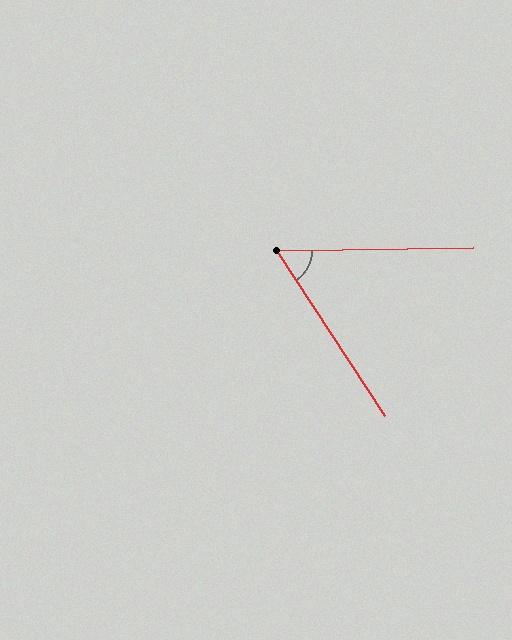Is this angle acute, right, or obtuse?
It is acute.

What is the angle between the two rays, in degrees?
Approximately 58 degrees.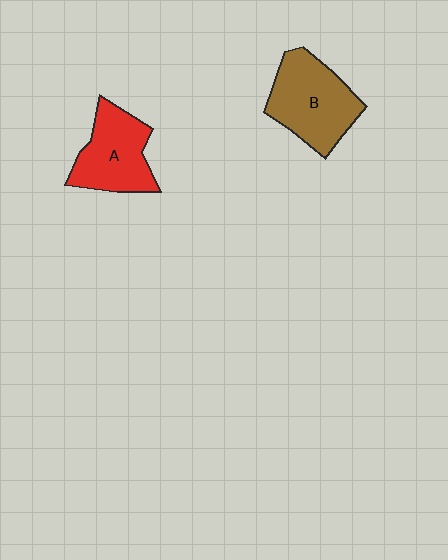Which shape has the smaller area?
Shape A (red).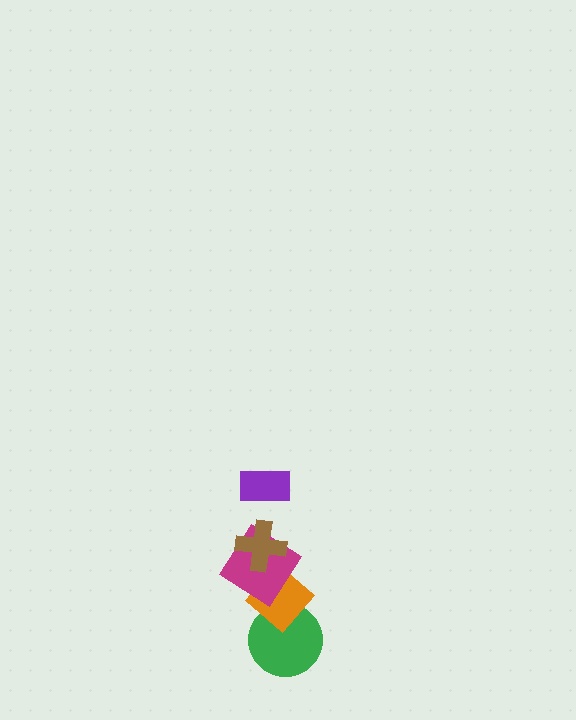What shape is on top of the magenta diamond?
The brown cross is on top of the magenta diamond.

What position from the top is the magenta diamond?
The magenta diamond is 3rd from the top.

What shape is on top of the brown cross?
The purple rectangle is on top of the brown cross.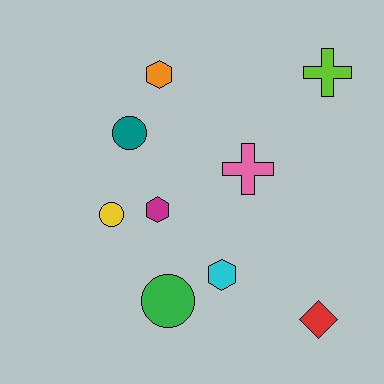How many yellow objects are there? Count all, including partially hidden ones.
There is 1 yellow object.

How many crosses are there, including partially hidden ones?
There are 2 crosses.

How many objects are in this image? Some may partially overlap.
There are 9 objects.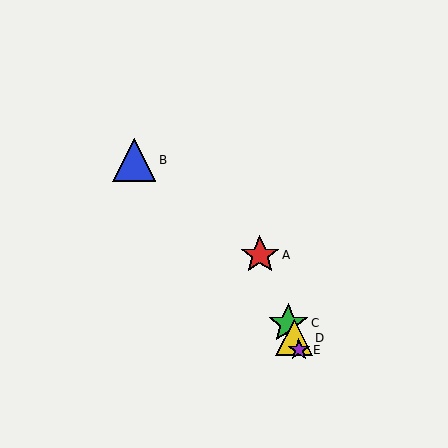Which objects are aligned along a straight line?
Objects A, C, D, E are aligned along a straight line.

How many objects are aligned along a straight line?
4 objects (A, C, D, E) are aligned along a straight line.